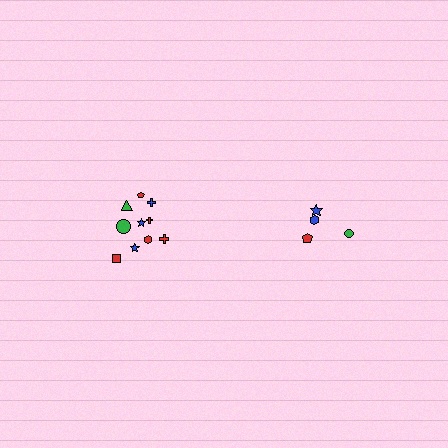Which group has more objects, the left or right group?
The left group.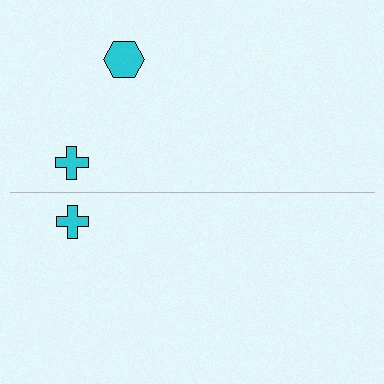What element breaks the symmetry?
A cyan hexagon is missing from the bottom side.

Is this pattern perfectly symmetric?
No, the pattern is not perfectly symmetric. A cyan hexagon is missing from the bottom side.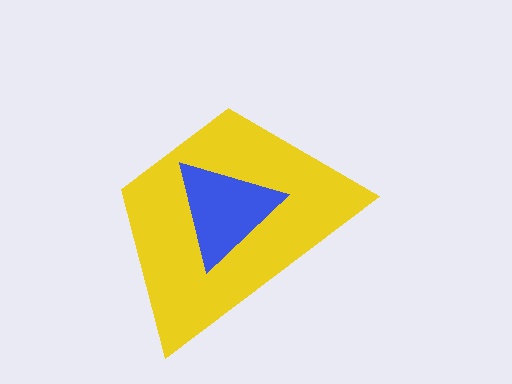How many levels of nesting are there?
2.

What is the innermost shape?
The blue triangle.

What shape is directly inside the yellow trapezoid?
The blue triangle.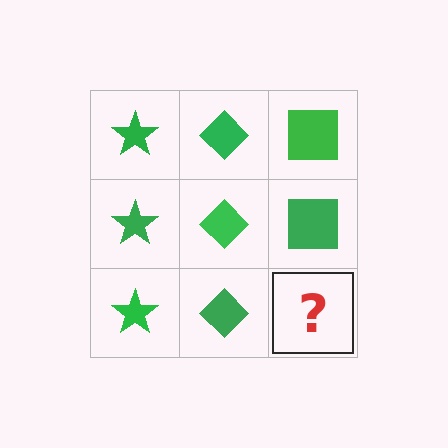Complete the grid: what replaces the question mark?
The question mark should be replaced with a green square.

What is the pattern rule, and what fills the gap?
The rule is that each column has a consistent shape. The gap should be filled with a green square.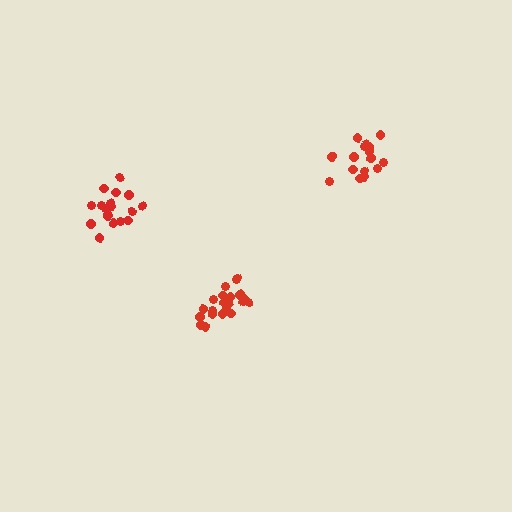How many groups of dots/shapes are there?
There are 3 groups.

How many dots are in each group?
Group 1: 16 dots, Group 2: 21 dots, Group 3: 18 dots (55 total).